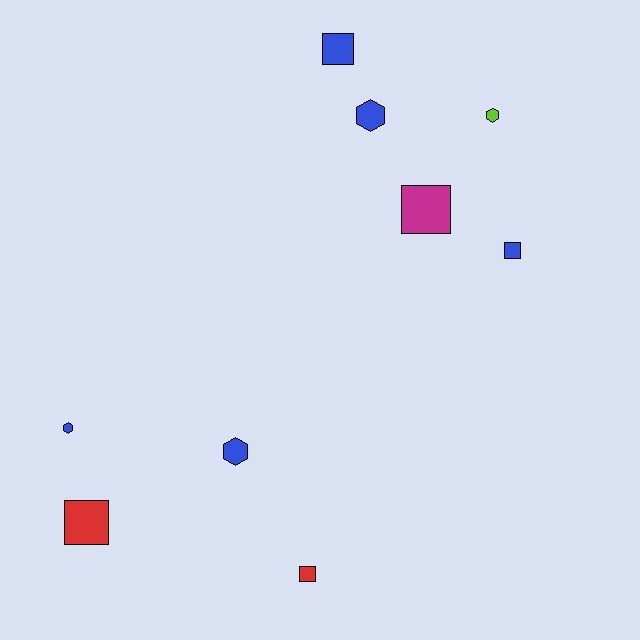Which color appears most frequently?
Blue, with 5 objects.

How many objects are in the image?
There are 9 objects.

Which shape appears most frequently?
Square, with 5 objects.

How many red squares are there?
There are 2 red squares.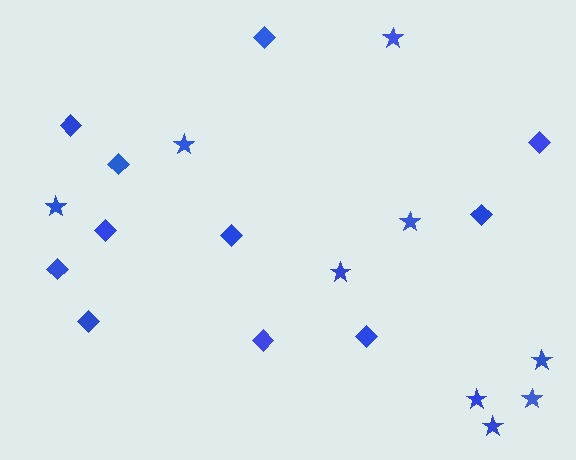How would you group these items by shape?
There are 2 groups: one group of diamonds (11) and one group of stars (9).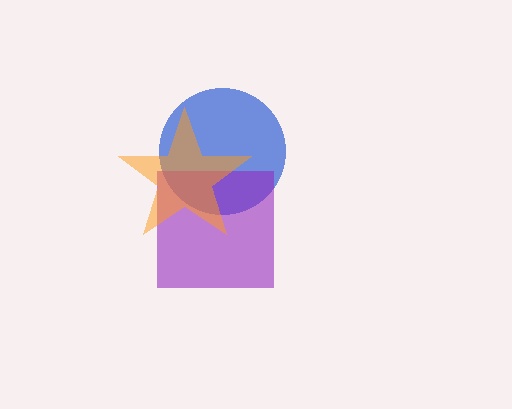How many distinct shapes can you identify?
There are 3 distinct shapes: a blue circle, a purple square, an orange star.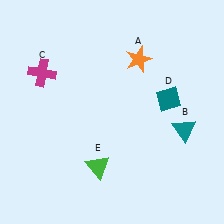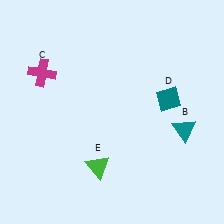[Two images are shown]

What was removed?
The orange star (A) was removed in Image 2.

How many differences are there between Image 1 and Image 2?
There is 1 difference between the two images.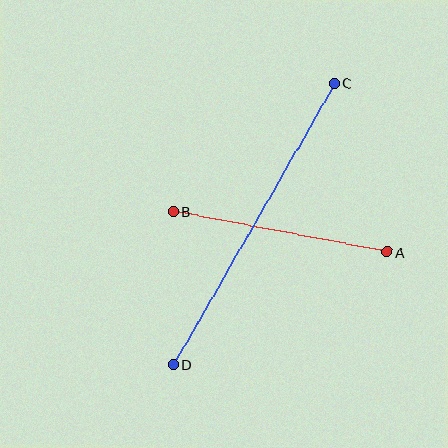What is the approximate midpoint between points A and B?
The midpoint is at approximately (280, 232) pixels.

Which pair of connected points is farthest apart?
Points C and D are farthest apart.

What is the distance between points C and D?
The distance is approximately 324 pixels.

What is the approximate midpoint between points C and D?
The midpoint is at approximately (254, 224) pixels.